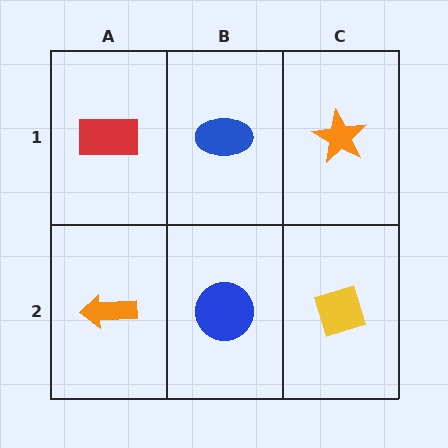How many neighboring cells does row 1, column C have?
2.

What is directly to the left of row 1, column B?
A red rectangle.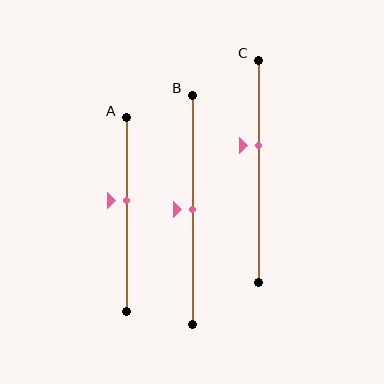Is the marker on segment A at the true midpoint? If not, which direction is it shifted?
No, the marker on segment A is shifted upward by about 7% of the segment length.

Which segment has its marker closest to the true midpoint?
Segment B has its marker closest to the true midpoint.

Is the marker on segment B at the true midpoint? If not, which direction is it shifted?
Yes, the marker on segment B is at the true midpoint.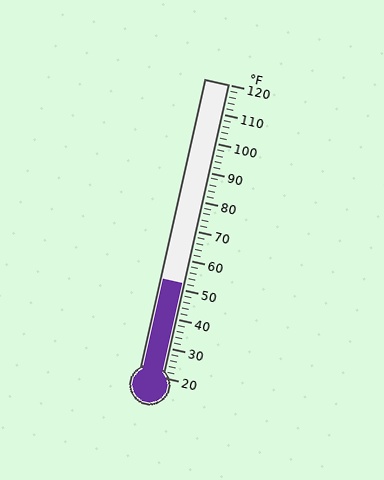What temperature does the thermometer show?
The thermometer shows approximately 52°F.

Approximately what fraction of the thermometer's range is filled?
The thermometer is filled to approximately 30% of its range.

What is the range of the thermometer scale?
The thermometer scale ranges from 20°F to 120°F.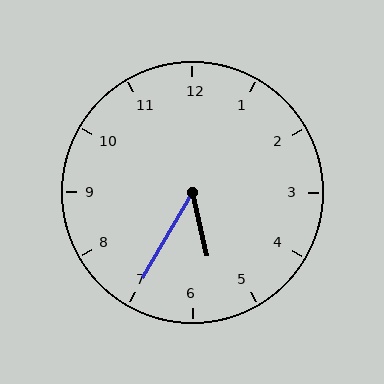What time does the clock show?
5:35.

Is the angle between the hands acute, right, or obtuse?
It is acute.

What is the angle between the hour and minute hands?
Approximately 42 degrees.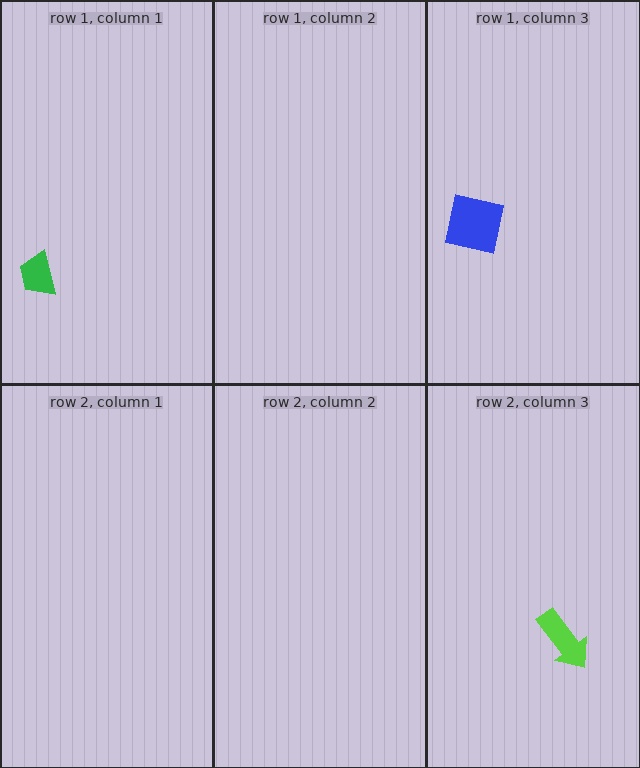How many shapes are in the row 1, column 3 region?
1.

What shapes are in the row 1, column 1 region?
The green trapezoid.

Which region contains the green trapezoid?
The row 1, column 1 region.